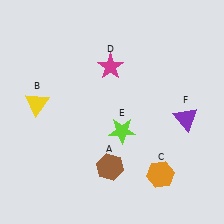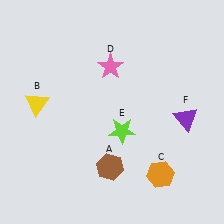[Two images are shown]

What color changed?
The star (D) changed from magenta in Image 1 to pink in Image 2.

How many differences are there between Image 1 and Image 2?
There is 1 difference between the two images.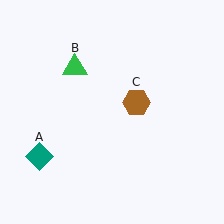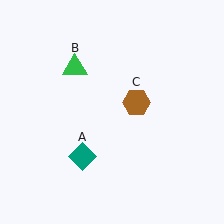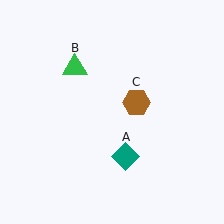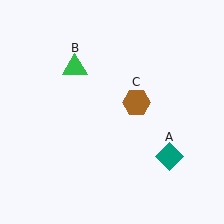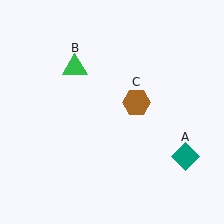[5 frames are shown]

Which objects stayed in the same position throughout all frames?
Green triangle (object B) and brown hexagon (object C) remained stationary.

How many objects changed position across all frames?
1 object changed position: teal diamond (object A).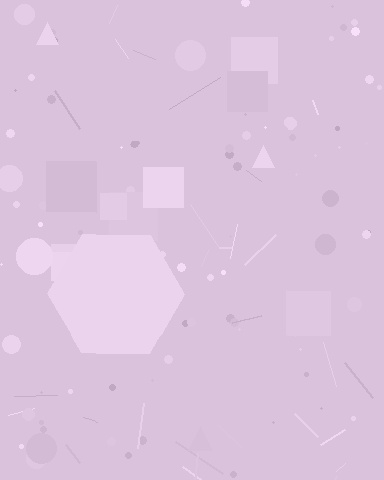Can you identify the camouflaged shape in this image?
The camouflaged shape is a hexagon.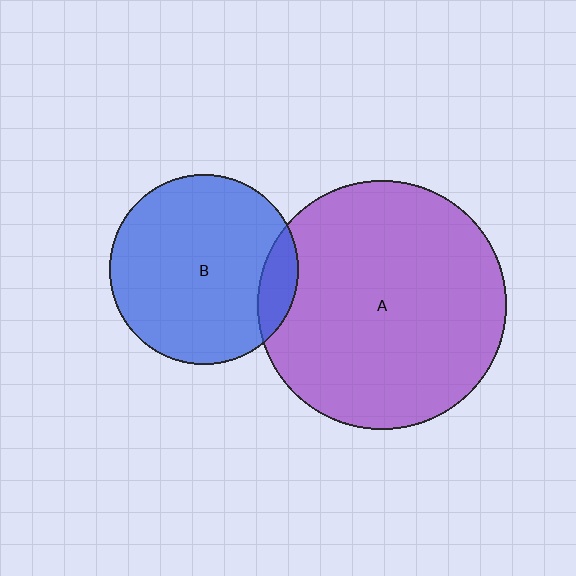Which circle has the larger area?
Circle A (purple).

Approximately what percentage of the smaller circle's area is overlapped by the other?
Approximately 10%.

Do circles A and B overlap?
Yes.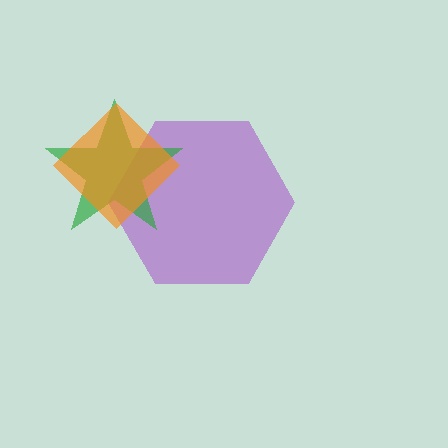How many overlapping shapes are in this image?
There are 3 overlapping shapes in the image.